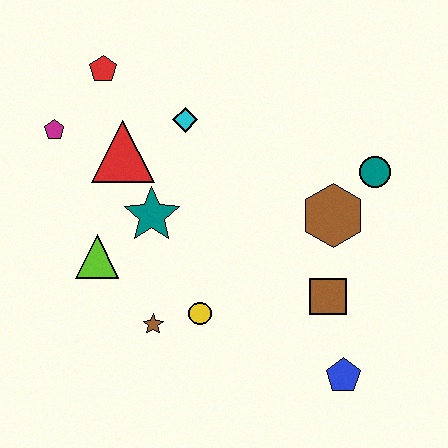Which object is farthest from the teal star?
The blue pentagon is farthest from the teal star.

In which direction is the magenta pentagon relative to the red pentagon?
The magenta pentagon is below the red pentagon.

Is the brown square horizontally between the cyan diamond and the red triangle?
No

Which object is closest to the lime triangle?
The teal star is closest to the lime triangle.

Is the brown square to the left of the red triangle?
No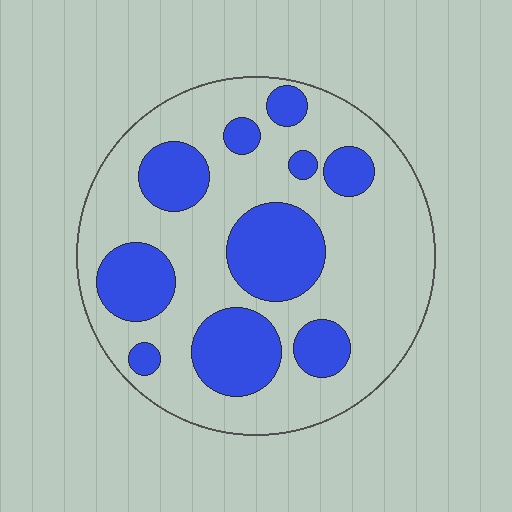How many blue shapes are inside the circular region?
10.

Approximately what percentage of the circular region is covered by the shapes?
Approximately 30%.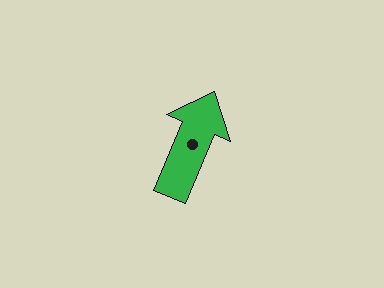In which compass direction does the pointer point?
Northeast.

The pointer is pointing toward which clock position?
Roughly 1 o'clock.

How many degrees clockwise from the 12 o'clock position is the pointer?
Approximately 23 degrees.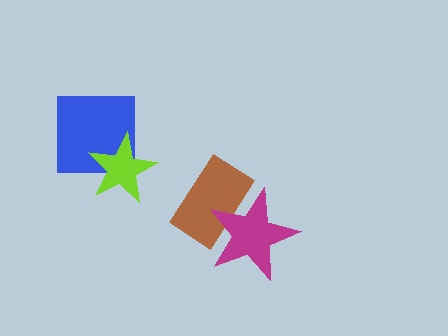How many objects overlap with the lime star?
1 object overlaps with the lime star.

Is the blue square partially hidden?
Yes, it is partially covered by another shape.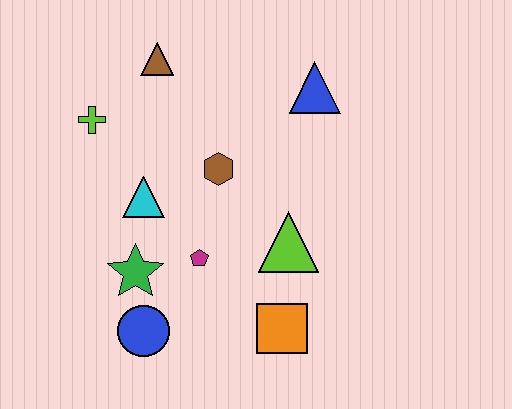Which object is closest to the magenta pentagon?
The green star is closest to the magenta pentagon.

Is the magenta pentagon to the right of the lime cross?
Yes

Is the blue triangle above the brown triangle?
No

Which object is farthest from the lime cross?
The orange square is farthest from the lime cross.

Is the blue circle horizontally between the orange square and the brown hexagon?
No